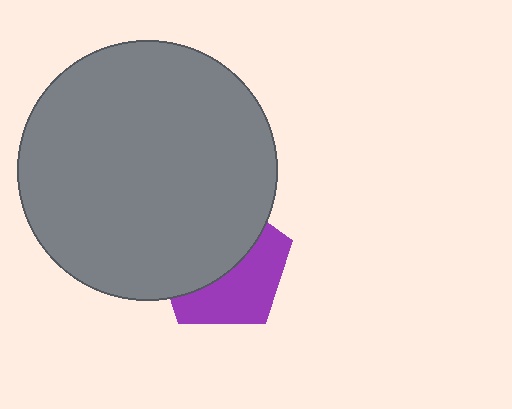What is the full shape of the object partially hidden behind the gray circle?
The partially hidden object is a purple pentagon.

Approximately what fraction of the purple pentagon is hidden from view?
Roughly 55% of the purple pentagon is hidden behind the gray circle.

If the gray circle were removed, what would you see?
You would see the complete purple pentagon.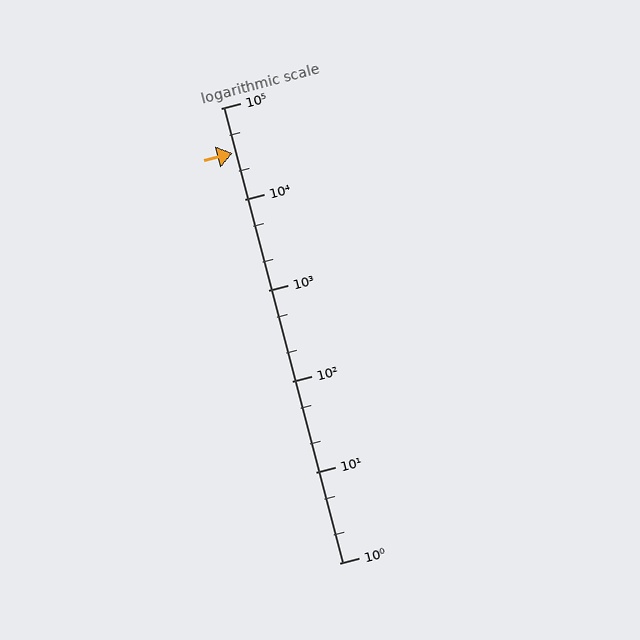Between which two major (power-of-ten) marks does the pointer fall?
The pointer is between 10000 and 100000.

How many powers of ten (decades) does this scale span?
The scale spans 5 decades, from 1 to 100000.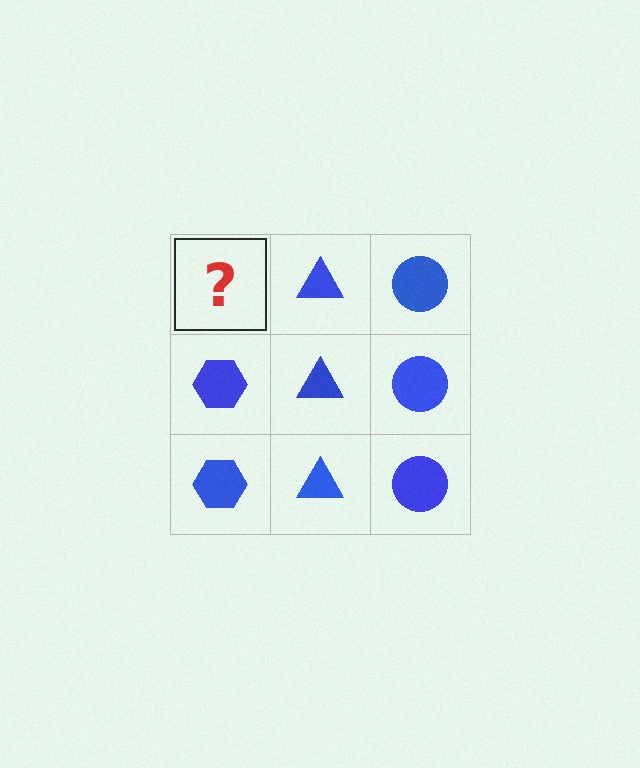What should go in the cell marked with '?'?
The missing cell should contain a blue hexagon.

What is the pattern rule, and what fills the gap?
The rule is that each column has a consistent shape. The gap should be filled with a blue hexagon.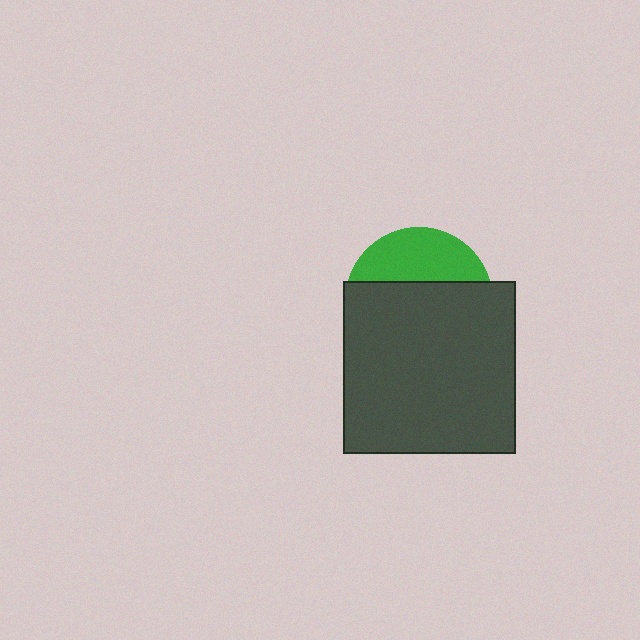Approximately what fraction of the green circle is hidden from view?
Roughly 67% of the green circle is hidden behind the dark gray square.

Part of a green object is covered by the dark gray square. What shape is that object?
It is a circle.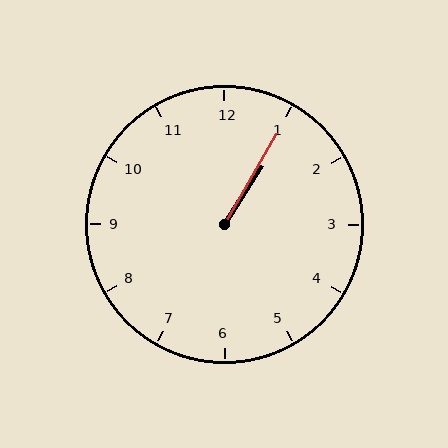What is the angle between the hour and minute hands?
Approximately 2 degrees.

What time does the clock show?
1:05.